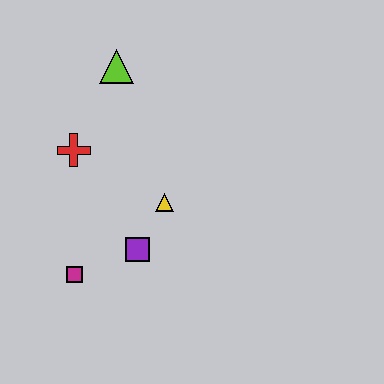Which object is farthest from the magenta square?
The lime triangle is farthest from the magenta square.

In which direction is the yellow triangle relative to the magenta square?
The yellow triangle is to the right of the magenta square.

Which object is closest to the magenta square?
The purple square is closest to the magenta square.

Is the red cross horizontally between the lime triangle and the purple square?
No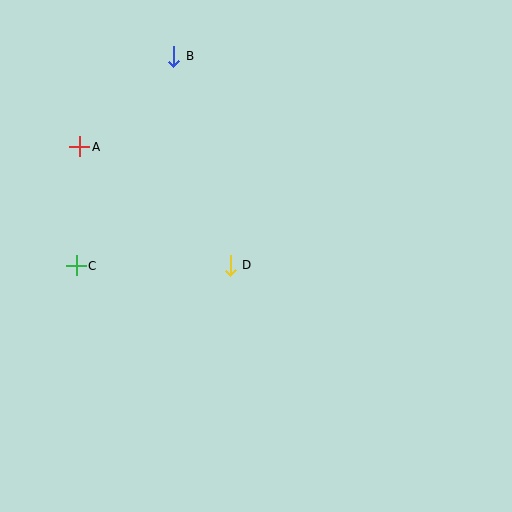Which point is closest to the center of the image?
Point D at (230, 265) is closest to the center.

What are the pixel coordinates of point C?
Point C is at (76, 266).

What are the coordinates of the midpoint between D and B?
The midpoint between D and B is at (202, 161).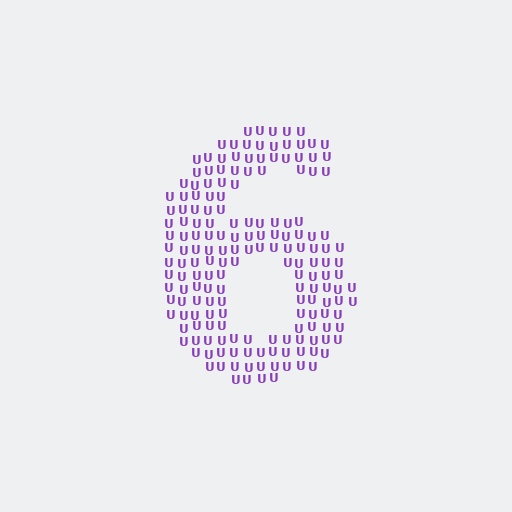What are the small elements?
The small elements are letter U's.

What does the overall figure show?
The overall figure shows the digit 6.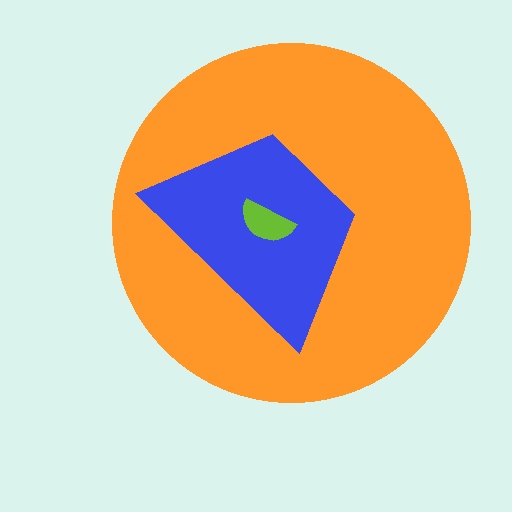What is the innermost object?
The lime semicircle.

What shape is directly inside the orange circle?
The blue trapezoid.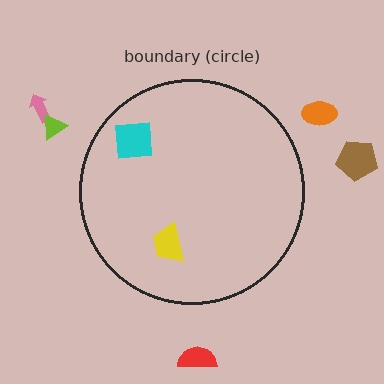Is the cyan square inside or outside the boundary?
Inside.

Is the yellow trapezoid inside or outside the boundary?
Inside.